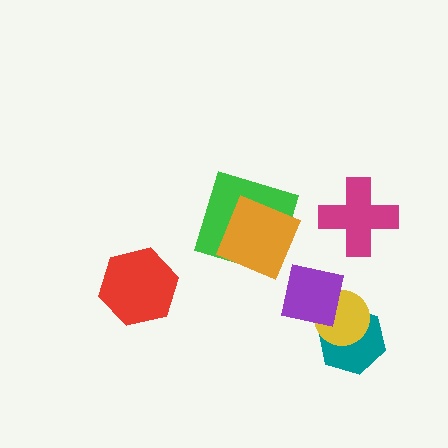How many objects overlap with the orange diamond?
1 object overlaps with the orange diamond.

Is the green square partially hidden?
Yes, it is partially covered by another shape.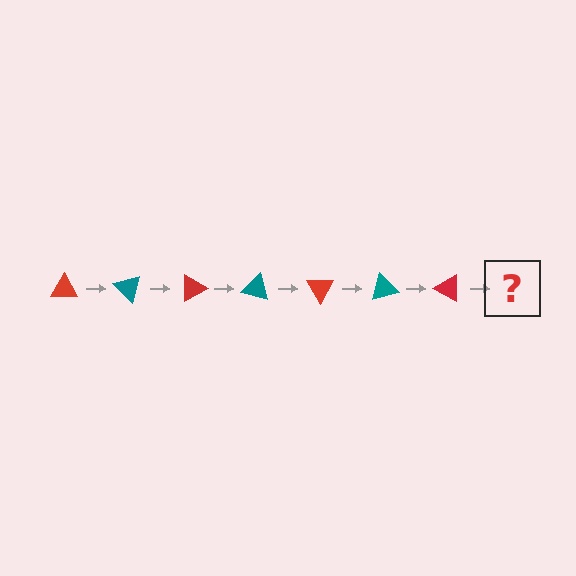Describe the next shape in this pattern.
It should be a teal triangle, rotated 315 degrees from the start.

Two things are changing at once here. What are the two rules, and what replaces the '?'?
The two rules are that it rotates 45 degrees each step and the color cycles through red and teal. The '?' should be a teal triangle, rotated 315 degrees from the start.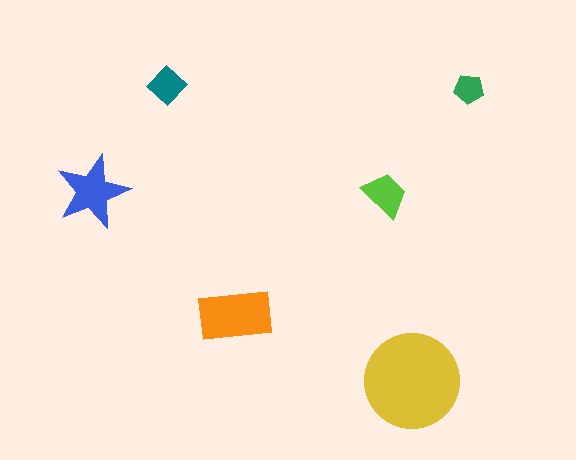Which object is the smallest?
The green pentagon.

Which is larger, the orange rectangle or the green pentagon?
The orange rectangle.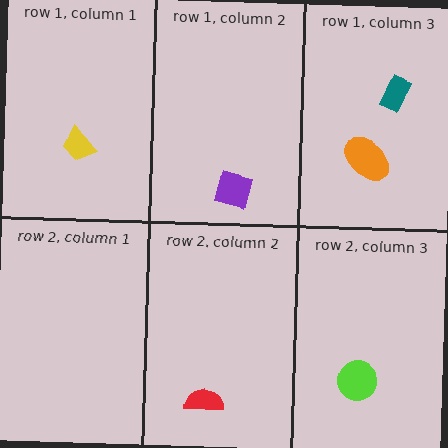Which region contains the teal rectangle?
The row 1, column 3 region.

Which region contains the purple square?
The row 1, column 2 region.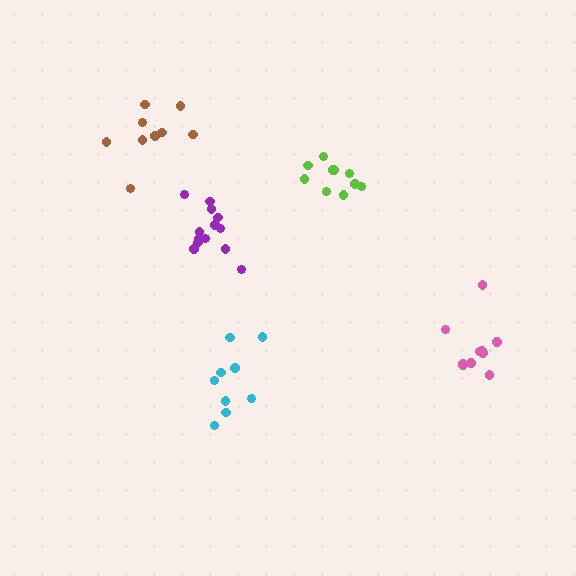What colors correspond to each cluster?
The clusters are colored: purple, lime, pink, cyan, brown.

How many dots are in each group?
Group 1: 13 dots, Group 2: 10 dots, Group 3: 10 dots, Group 4: 9 dots, Group 5: 9 dots (51 total).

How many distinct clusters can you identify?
There are 5 distinct clusters.